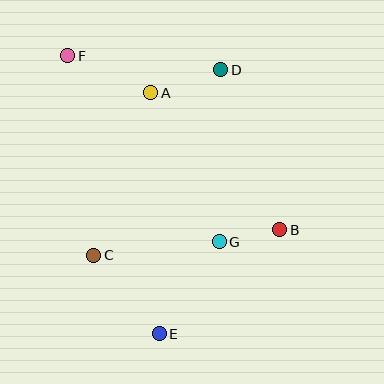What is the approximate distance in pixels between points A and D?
The distance between A and D is approximately 73 pixels.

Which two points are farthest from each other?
Points E and F are farthest from each other.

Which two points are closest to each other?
Points B and G are closest to each other.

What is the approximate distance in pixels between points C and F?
The distance between C and F is approximately 201 pixels.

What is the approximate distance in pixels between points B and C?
The distance between B and C is approximately 188 pixels.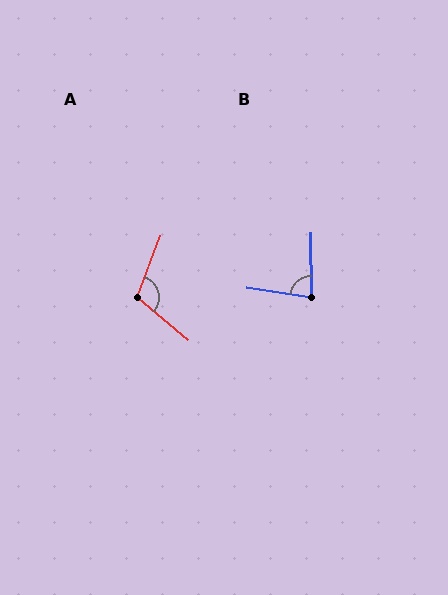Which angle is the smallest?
B, at approximately 81 degrees.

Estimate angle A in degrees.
Approximately 110 degrees.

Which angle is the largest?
A, at approximately 110 degrees.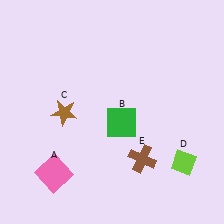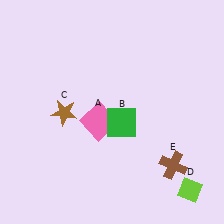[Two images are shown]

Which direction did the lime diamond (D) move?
The lime diamond (D) moved down.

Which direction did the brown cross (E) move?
The brown cross (E) moved right.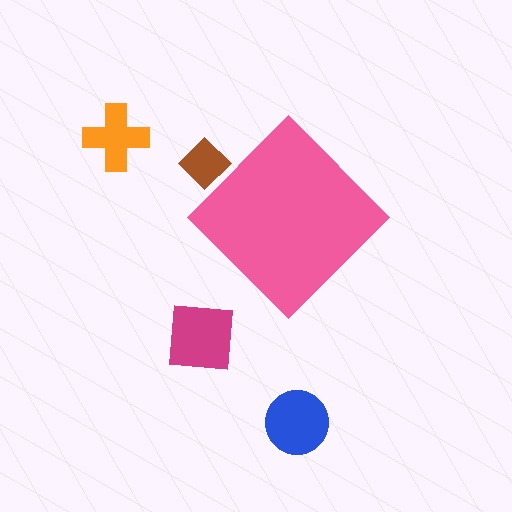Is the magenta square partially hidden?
No, the magenta square is fully visible.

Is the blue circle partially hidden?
No, the blue circle is fully visible.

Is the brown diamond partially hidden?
Yes, the brown diamond is partially hidden behind the pink diamond.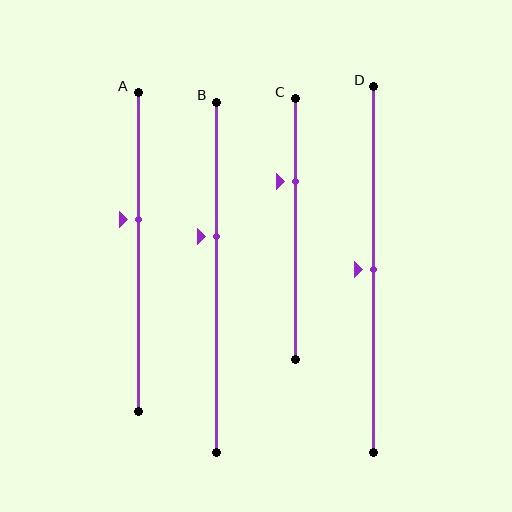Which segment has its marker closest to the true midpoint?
Segment D has its marker closest to the true midpoint.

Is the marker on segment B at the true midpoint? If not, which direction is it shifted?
No, the marker on segment B is shifted upward by about 12% of the segment length.